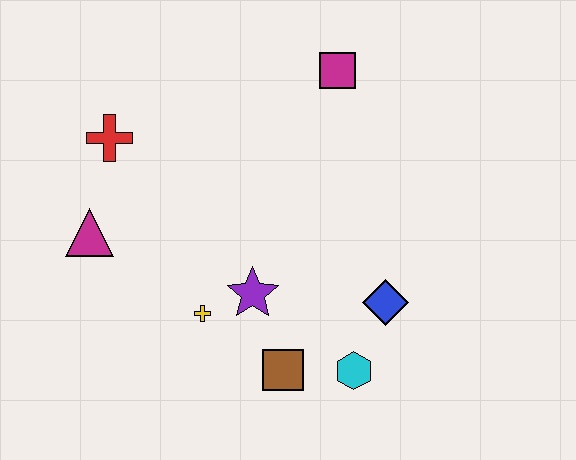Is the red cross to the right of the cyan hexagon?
No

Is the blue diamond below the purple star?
Yes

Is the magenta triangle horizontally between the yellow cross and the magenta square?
No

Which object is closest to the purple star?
The yellow cross is closest to the purple star.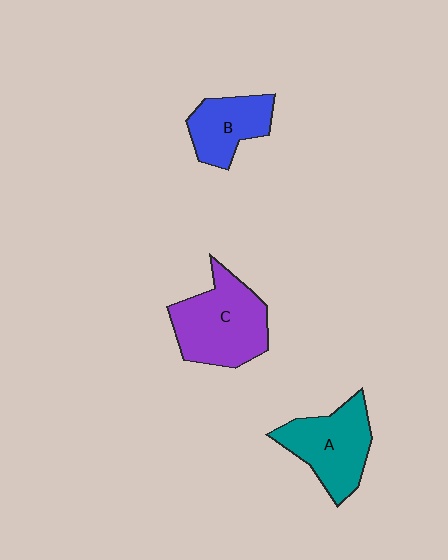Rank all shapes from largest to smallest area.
From largest to smallest: C (purple), A (teal), B (blue).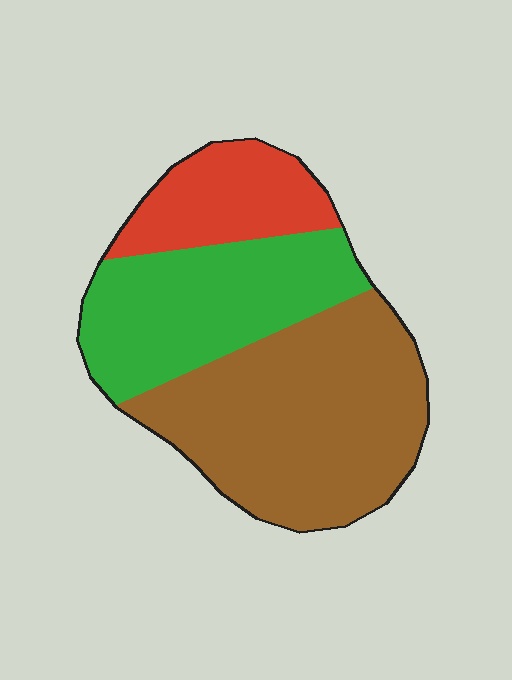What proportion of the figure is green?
Green takes up about one third (1/3) of the figure.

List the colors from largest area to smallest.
From largest to smallest: brown, green, red.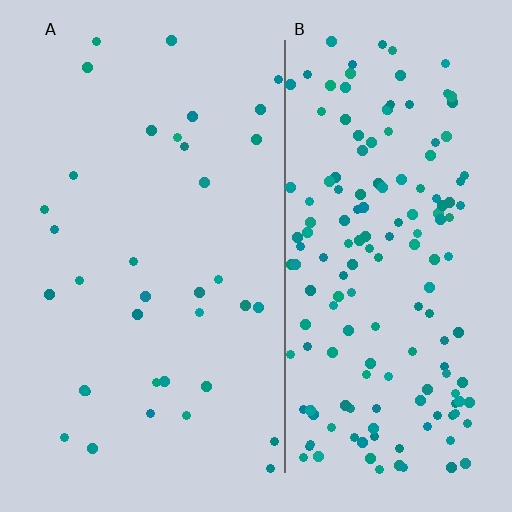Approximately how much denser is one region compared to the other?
Approximately 4.7× — region B over region A.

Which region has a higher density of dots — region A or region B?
B (the right).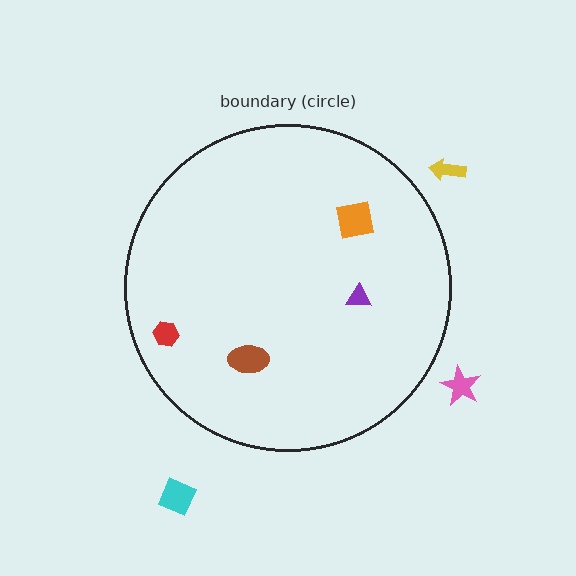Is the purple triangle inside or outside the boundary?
Inside.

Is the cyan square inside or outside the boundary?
Outside.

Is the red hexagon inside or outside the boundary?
Inside.